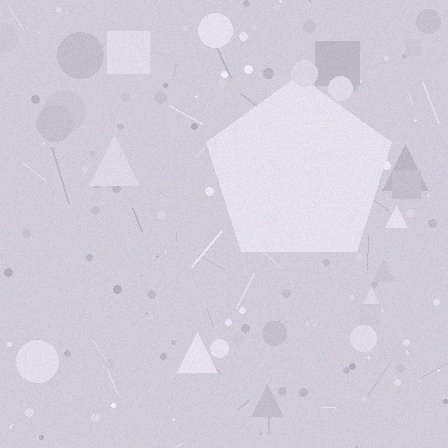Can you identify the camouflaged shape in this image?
The camouflaged shape is a pentagon.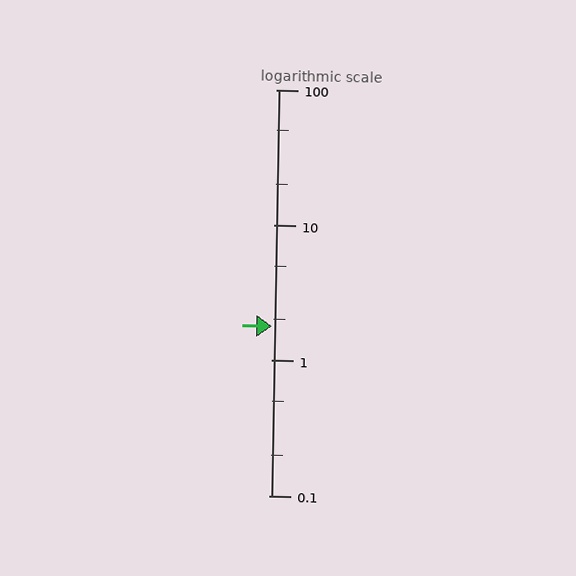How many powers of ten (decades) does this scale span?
The scale spans 3 decades, from 0.1 to 100.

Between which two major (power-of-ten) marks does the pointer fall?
The pointer is between 1 and 10.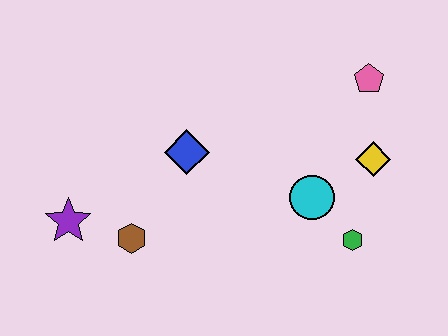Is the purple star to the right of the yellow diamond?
No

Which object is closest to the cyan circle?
The green hexagon is closest to the cyan circle.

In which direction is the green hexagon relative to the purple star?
The green hexagon is to the right of the purple star.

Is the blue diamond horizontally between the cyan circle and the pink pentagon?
No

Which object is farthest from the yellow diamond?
The purple star is farthest from the yellow diamond.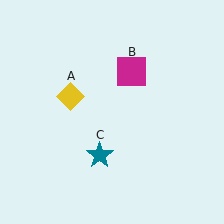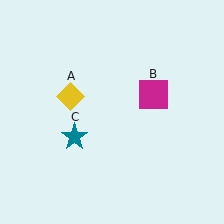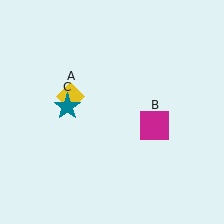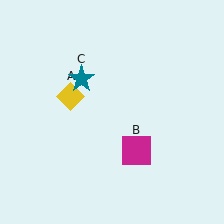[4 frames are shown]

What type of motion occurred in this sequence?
The magenta square (object B), teal star (object C) rotated clockwise around the center of the scene.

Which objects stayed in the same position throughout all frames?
Yellow diamond (object A) remained stationary.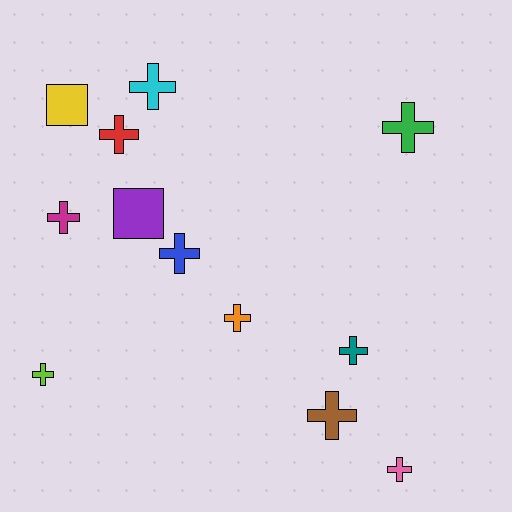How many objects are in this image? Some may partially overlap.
There are 12 objects.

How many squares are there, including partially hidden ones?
There are 2 squares.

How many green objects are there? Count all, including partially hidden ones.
There is 1 green object.